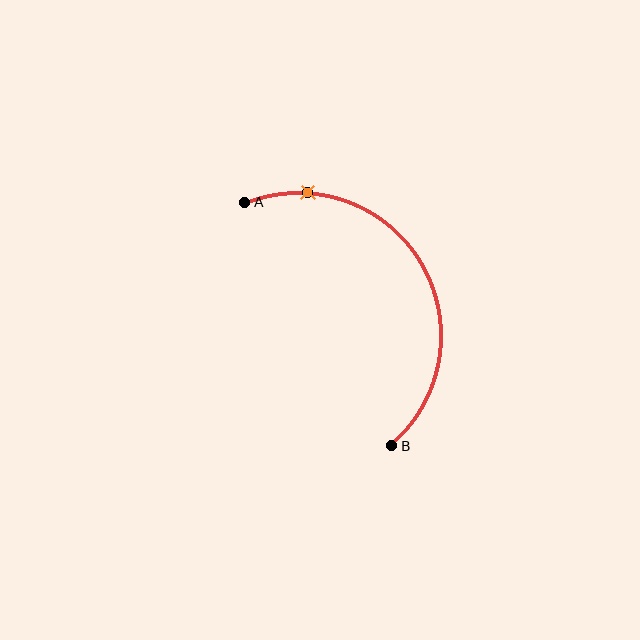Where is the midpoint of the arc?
The arc midpoint is the point on the curve farthest from the straight line joining A and B. It sits to the right of that line.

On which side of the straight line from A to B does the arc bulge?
The arc bulges to the right of the straight line connecting A and B.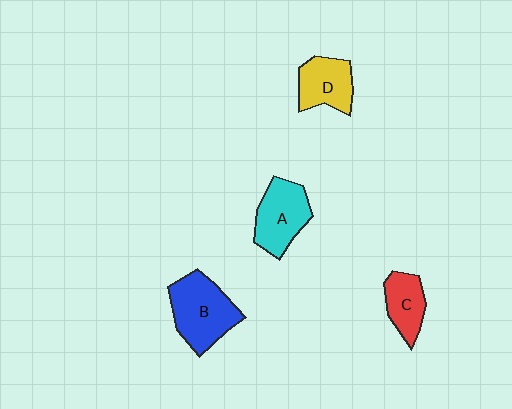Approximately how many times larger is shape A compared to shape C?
Approximately 1.4 times.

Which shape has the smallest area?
Shape C (red).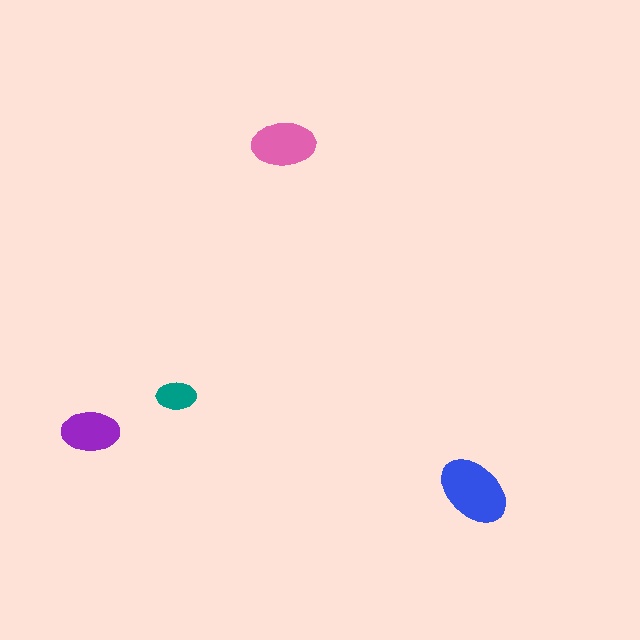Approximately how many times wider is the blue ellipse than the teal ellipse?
About 2 times wider.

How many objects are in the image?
There are 4 objects in the image.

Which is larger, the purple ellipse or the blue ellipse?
The blue one.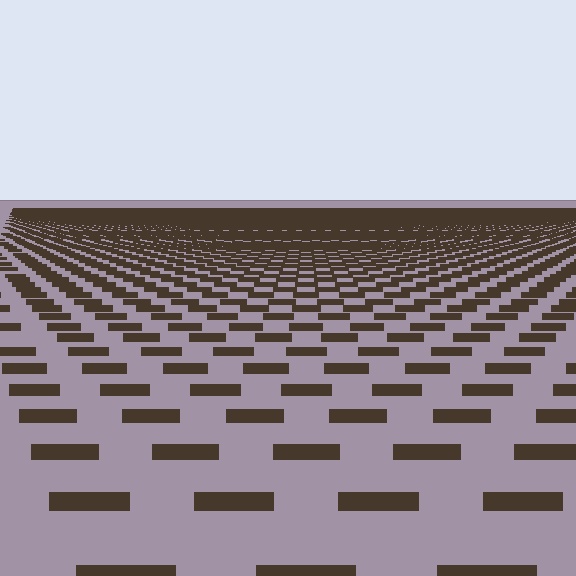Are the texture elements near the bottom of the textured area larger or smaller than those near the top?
Larger. Near the bottom, elements are closer to the viewer and appear at a bigger on-screen size.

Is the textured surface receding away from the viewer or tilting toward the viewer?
The surface is receding away from the viewer. Texture elements get smaller and denser toward the top.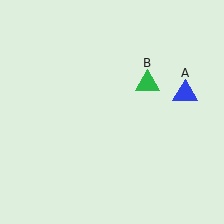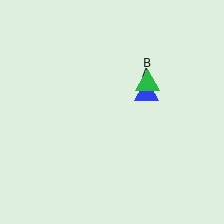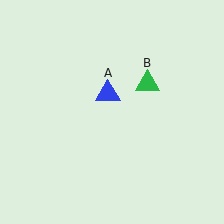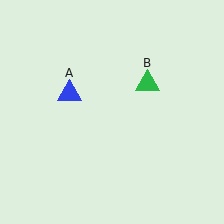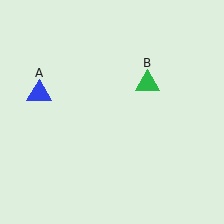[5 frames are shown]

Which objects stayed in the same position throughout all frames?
Green triangle (object B) remained stationary.